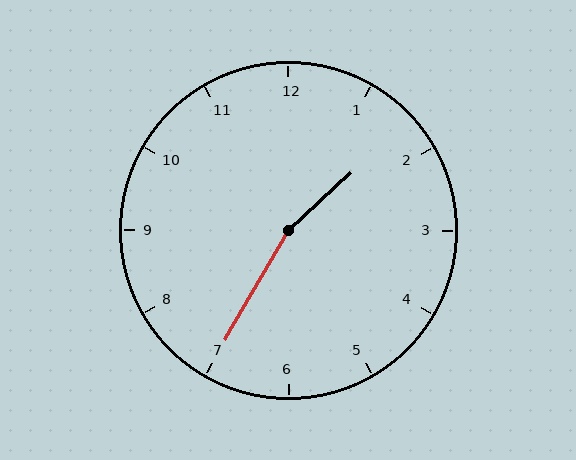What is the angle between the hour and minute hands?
Approximately 162 degrees.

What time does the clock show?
1:35.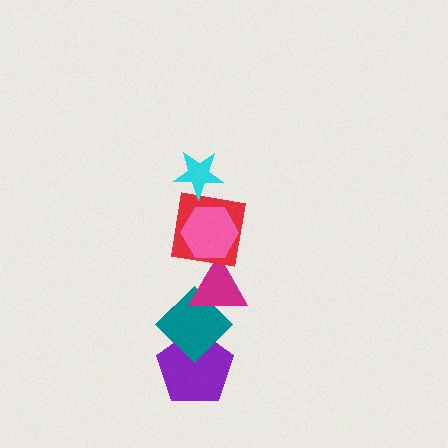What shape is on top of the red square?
The pink hexagon is on top of the red square.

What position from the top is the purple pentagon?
The purple pentagon is 6th from the top.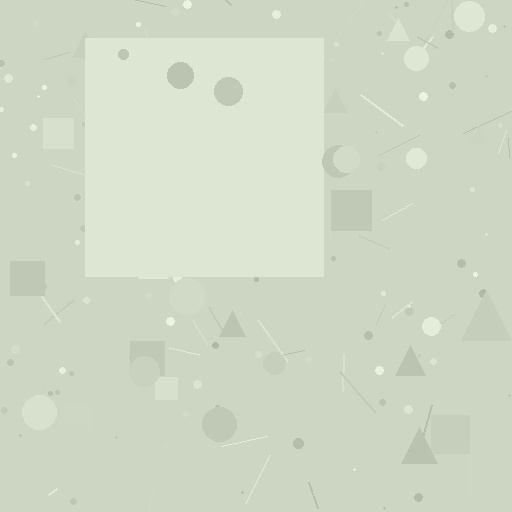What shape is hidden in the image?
A square is hidden in the image.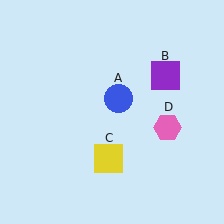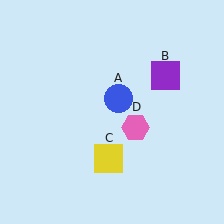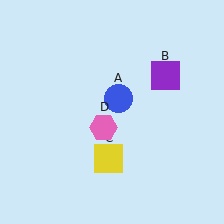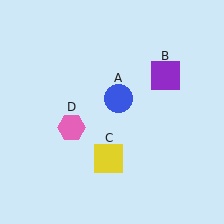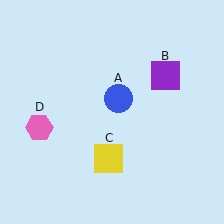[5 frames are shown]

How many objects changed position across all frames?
1 object changed position: pink hexagon (object D).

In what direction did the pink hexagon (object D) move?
The pink hexagon (object D) moved left.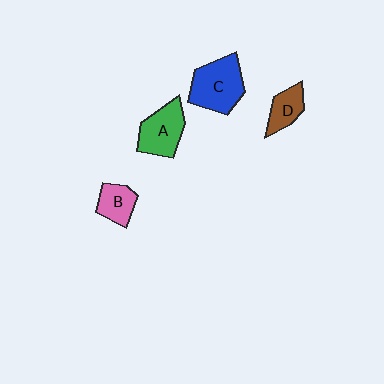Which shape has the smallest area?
Shape D (brown).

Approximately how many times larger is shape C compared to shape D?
Approximately 2.0 times.